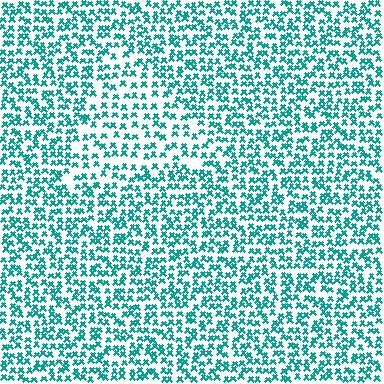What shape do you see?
I see a triangle.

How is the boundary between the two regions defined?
The boundary is defined by a change in element density (approximately 1.6x ratio). All elements are the same color, size, and shape.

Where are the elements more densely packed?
The elements are more densely packed outside the triangle boundary.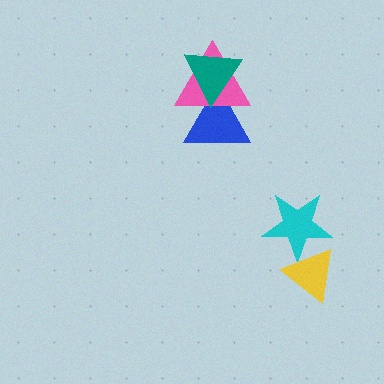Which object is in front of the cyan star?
The yellow triangle is in front of the cyan star.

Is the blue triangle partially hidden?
Yes, it is partially covered by another shape.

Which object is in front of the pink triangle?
The teal triangle is in front of the pink triangle.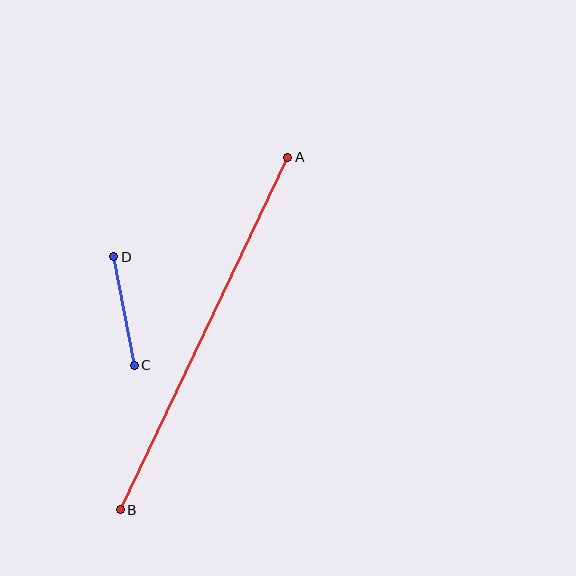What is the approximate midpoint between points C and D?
The midpoint is at approximately (124, 311) pixels.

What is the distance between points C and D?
The distance is approximately 110 pixels.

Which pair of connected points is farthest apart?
Points A and B are farthest apart.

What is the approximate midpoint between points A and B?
The midpoint is at approximately (204, 334) pixels.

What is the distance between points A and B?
The distance is approximately 390 pixels.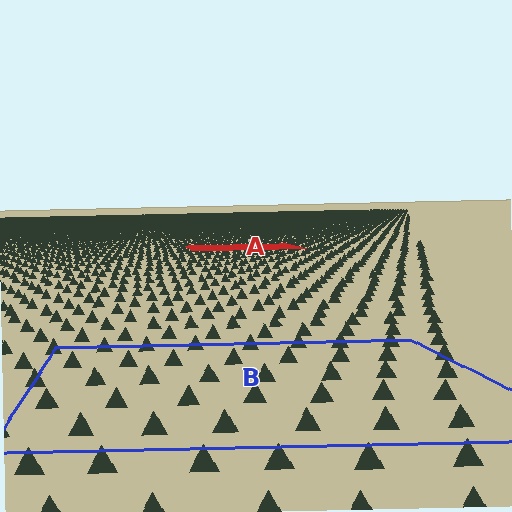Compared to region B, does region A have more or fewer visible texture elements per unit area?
Region A has more texture elements per unit area — they are packed more densely because it is farther away.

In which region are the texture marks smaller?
The texture marks are smaller in region A, because it is farther away.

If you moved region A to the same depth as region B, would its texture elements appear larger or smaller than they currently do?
They would appear larger. At a closer depth, the same texture elements are projected at a bigger on-screen size.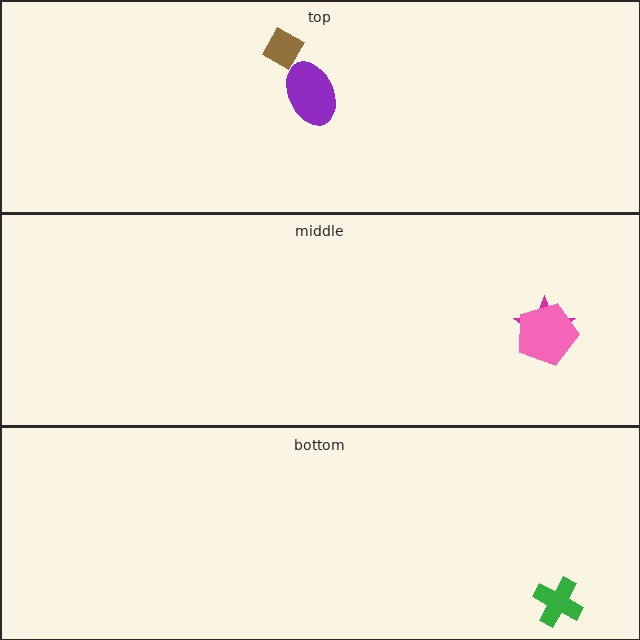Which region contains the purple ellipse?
The top region.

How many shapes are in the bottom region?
1.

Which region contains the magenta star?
The middle region.